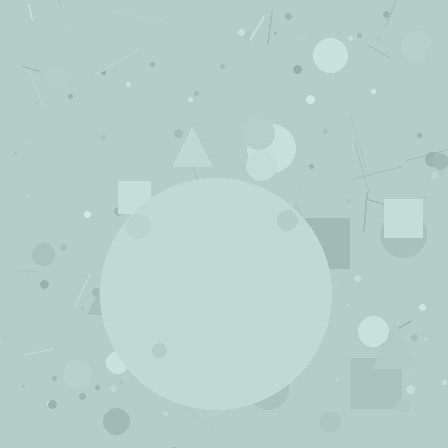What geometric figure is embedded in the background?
A circle is embedded in the background.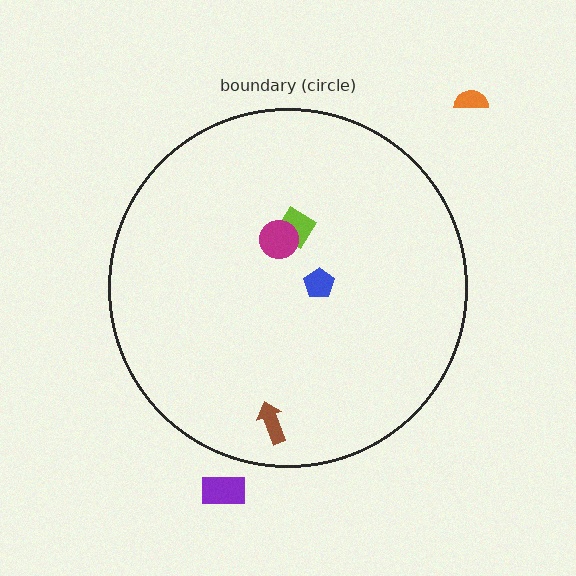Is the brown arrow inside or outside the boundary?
Inside.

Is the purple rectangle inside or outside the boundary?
Outside.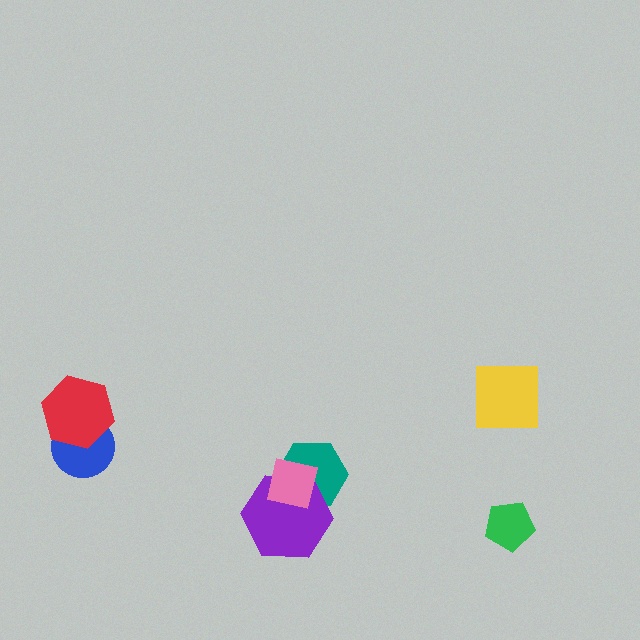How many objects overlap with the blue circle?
1 object overlaps with the blue circle.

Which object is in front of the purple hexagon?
The pink square is in front of the purple hexagon.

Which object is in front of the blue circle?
The red hexagon is in front of the blue circle.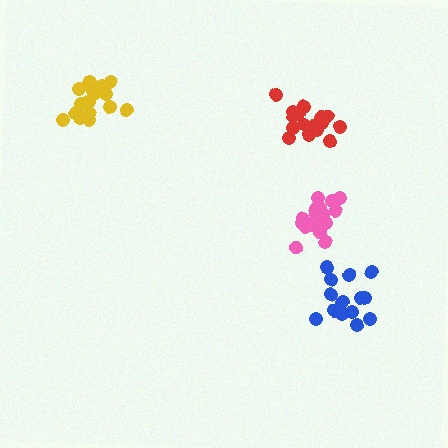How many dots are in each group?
Group 1: 18 dots, Group 2: 16 dots, Group 3: 17 dots, Group 4: 15 dots (66 total).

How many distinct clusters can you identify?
There are 4 distinct clusters.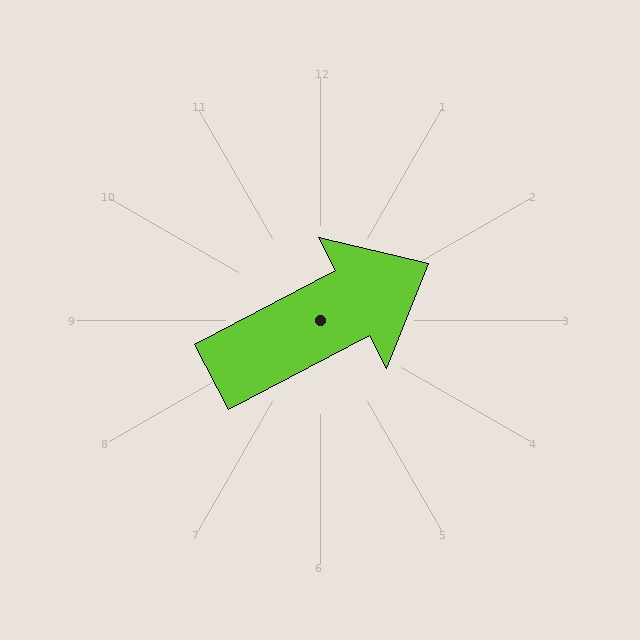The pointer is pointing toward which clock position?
Roughly 2 o'clock.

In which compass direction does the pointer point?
Northeast.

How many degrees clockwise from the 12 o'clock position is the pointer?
Approximately 62 degrees.